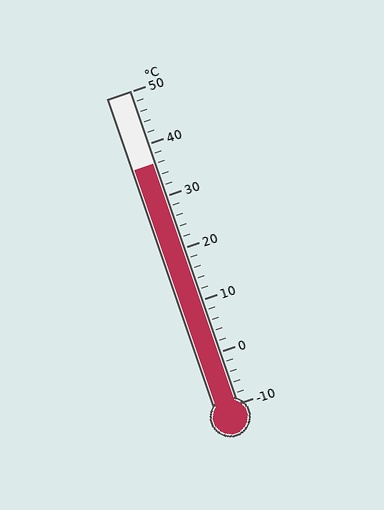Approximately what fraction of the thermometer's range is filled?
The thermometer is filled to approximately 75% of its range.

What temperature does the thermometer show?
The thermometer shows approximately 36°C.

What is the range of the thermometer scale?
The thermometer scale ranges from -10°C to 50°C.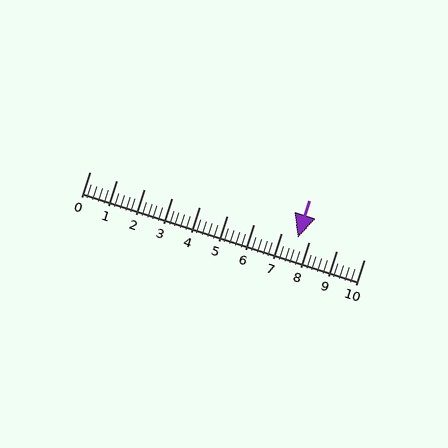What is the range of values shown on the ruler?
The ruler shows values from 0 to 10.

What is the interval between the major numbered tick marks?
The major tick marks are spaced 1 units apart.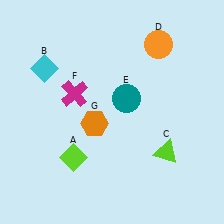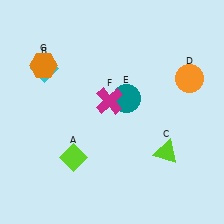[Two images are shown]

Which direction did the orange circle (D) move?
The orange circle (D) moved down.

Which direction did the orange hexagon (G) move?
The orange hexagon (G) moved up.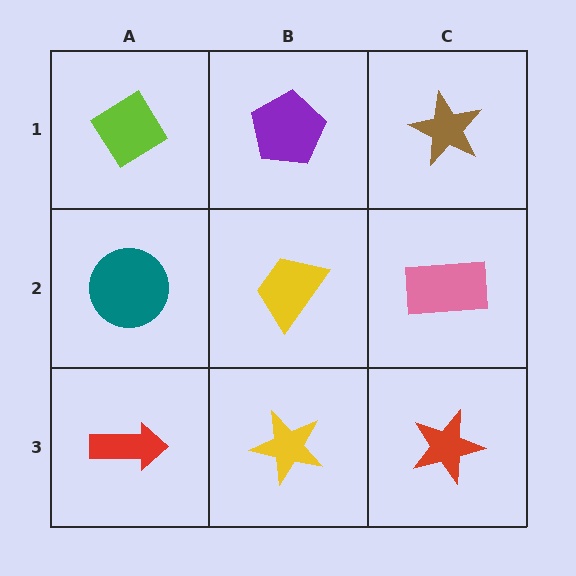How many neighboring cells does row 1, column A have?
2.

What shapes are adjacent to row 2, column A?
A lime diamond (row 1, column A), a red arrow (row 3, column A), a yellow trapezoid (row 2, column B).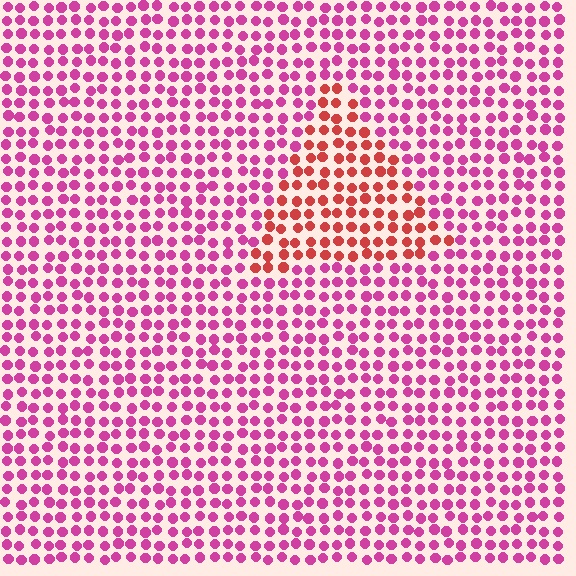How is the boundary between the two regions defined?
The boundary is defined purely by a slight shift in hue (about 40 degrees). Spacing, size, and orientation are identical on both sides.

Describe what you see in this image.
The image is filled with small magenta elements in a uniform arrangement. A triangle-shaped region is visible where the elements are tinted to a slightly different hue, forming a subtle color boundary.